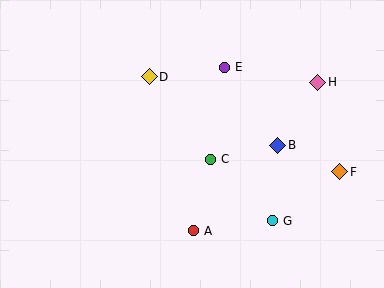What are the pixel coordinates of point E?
Point E is at (225, 67).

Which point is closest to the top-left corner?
Point D is closest to the top-left corner.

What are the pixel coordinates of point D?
Point D is at (149, 77).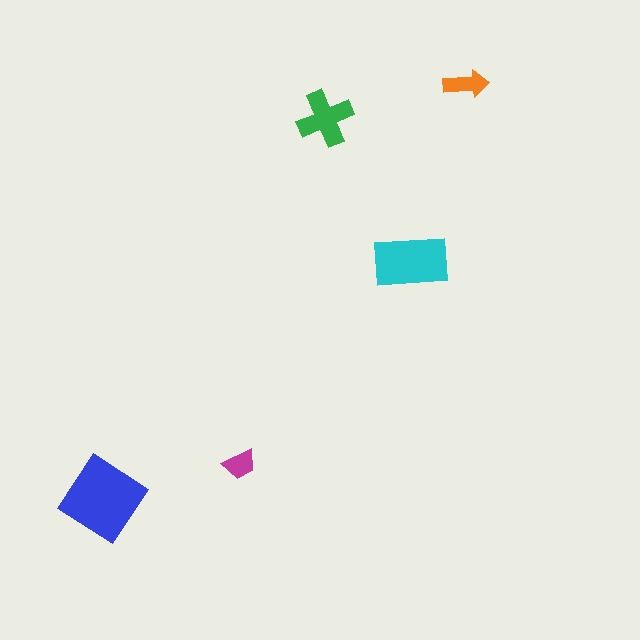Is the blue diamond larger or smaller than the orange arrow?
Larger.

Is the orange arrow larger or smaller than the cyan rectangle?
Smaller.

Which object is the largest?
The blue diamond.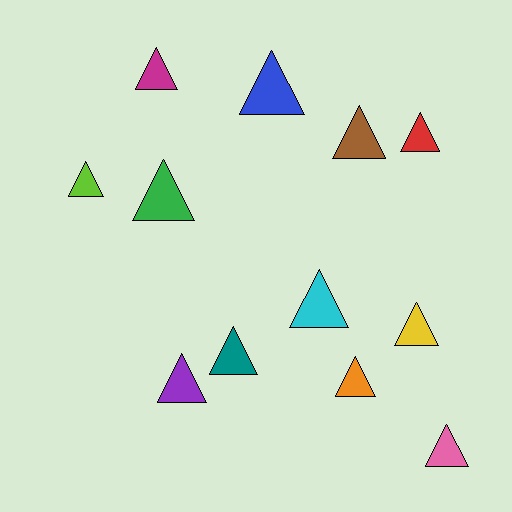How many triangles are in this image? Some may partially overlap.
There are 12 triangles.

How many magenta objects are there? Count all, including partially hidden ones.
There is 1 magenta object.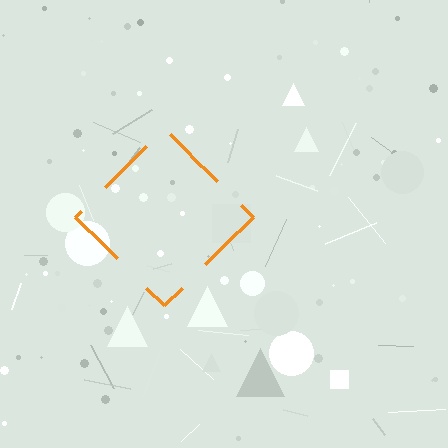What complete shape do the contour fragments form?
The contour fragments form a diamond.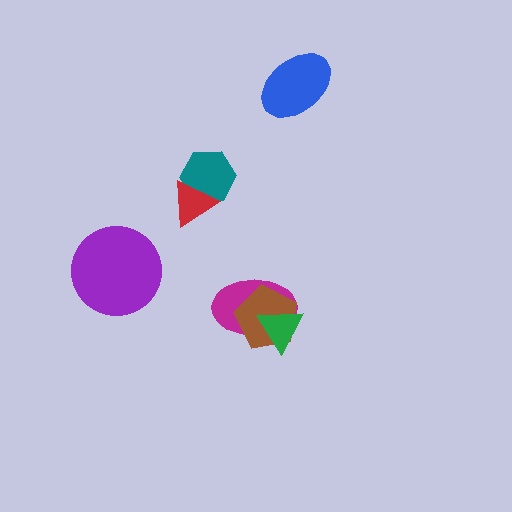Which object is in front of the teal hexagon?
The red triangle is in front of the teal hexagon.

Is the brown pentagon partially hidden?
Yes, it is partially covered by another shape.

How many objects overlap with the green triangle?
2 objects overlap with the green triangle.